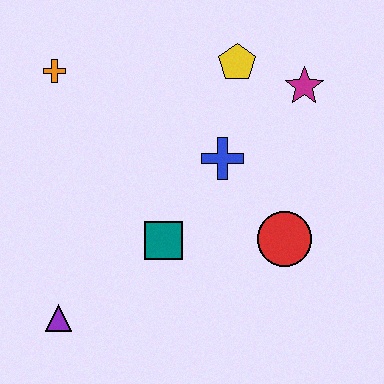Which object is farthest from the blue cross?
The purple triangle is farthest from the blue cross.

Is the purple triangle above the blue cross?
No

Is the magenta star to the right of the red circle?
Yes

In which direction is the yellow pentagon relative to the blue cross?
The yellow pentagon is above the blue cross.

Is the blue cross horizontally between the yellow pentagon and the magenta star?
No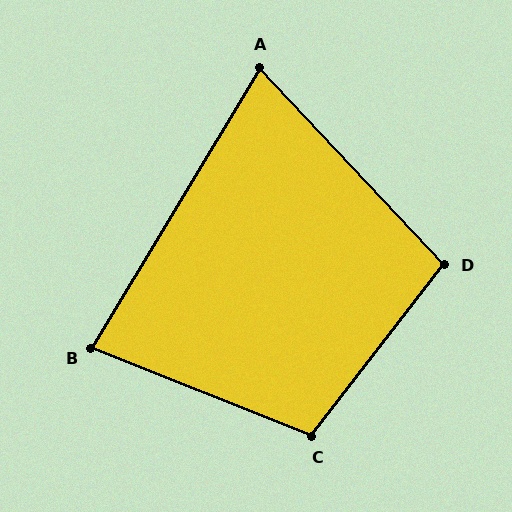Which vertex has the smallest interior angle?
A, at approximately 74 degrees.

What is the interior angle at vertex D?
Approximately 99 degrees (obtuse).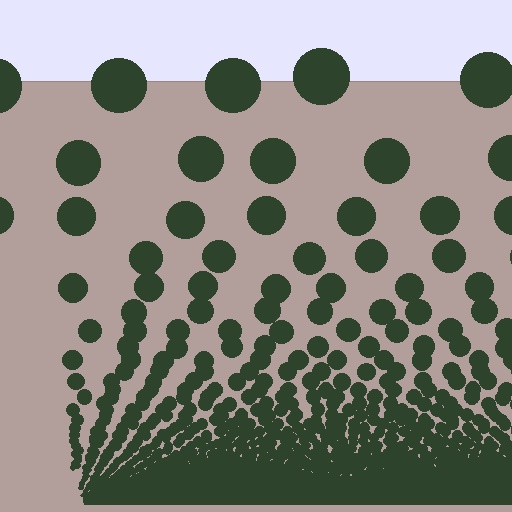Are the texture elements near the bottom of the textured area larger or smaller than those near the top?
Smaller. The gradient is inverted — elements near the bottom are smaller and denser.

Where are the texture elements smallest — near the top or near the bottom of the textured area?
Near the bottom.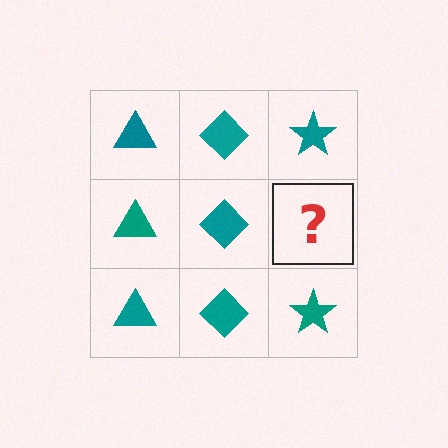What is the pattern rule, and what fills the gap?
The rule is that each column has a consistent shape. The gap should be filled with a teal star.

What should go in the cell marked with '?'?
The missing cell should contain a teal star.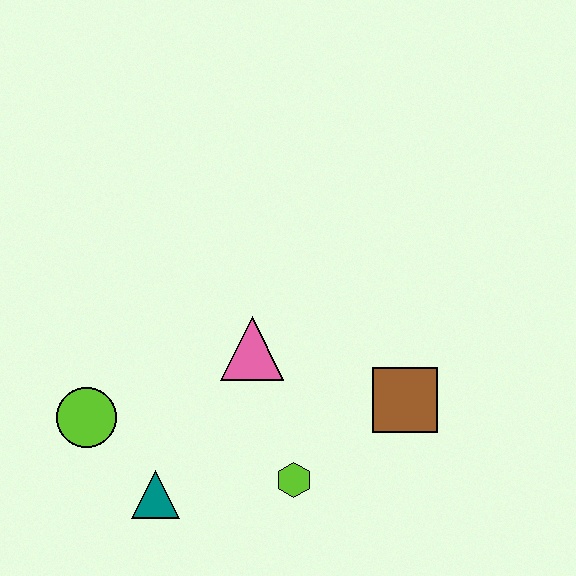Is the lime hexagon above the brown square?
No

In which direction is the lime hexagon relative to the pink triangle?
The lime hexagon is below the pink triangle.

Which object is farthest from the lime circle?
The brown square is farthest from the lime circle.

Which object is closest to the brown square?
The lime hexagon is closest to the brown square.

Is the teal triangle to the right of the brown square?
No